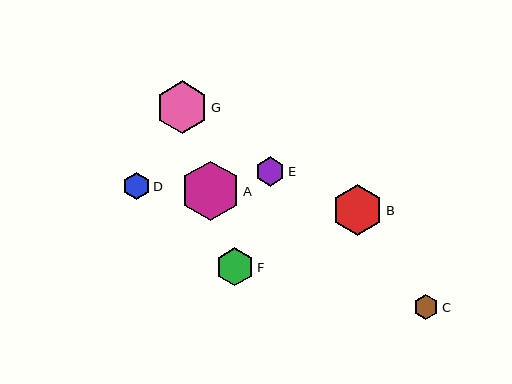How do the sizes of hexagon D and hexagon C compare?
Hexagon D and hexagon C are approximately the same size.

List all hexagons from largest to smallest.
From largest to smallest: A, G, B, F, E, D, C.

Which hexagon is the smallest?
Hexagon C is the smallest with a size of approximately 25 pixels.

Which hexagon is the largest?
Hexagon A is the largest with a size of approximately 60 pixels.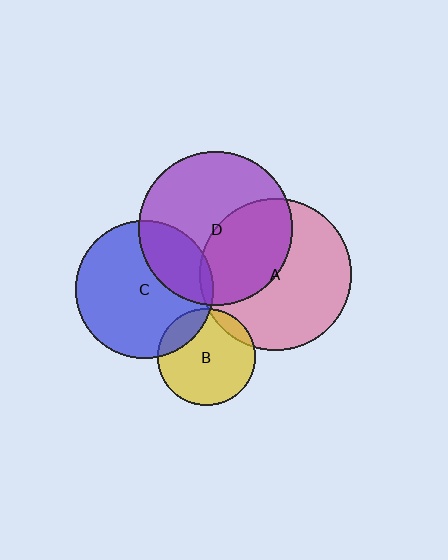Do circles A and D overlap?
Yes.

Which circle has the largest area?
Circle D (purple).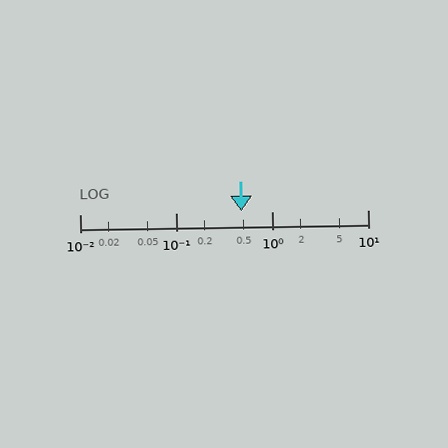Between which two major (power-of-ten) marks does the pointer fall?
The pointer is between 0.1 and 1.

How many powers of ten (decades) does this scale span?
The scale spans 3 decades, from 0.01 to 10.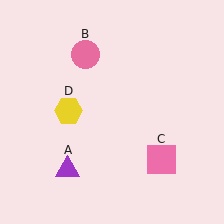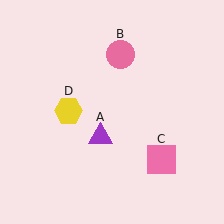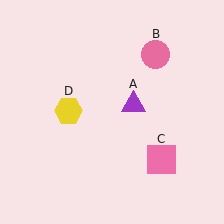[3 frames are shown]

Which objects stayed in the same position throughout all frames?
Pink square (object C) and yellow hexagon (object D) remained stationary.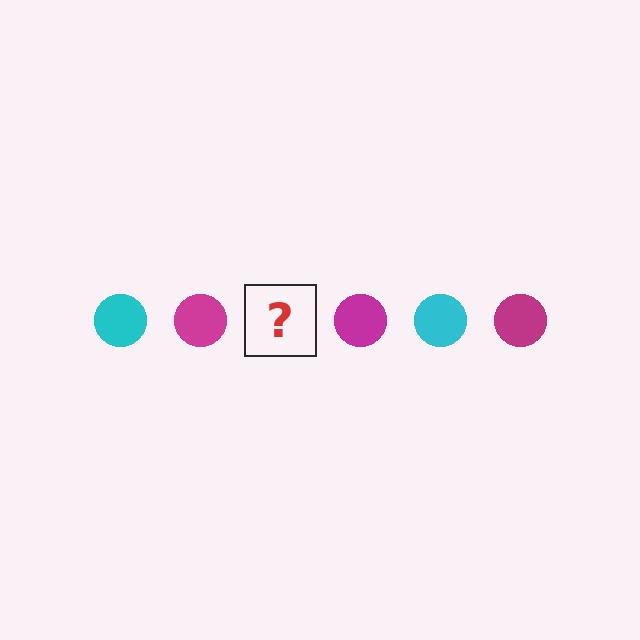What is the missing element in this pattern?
The missing element is a cyan circle.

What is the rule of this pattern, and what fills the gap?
The rule is that the pattern cycles through cyan, magenta circles. The gap should be filled with a cyan circle.